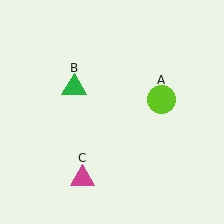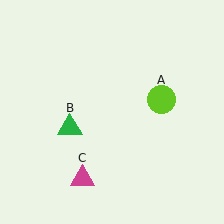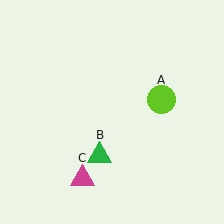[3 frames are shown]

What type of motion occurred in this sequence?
The green triangle (object B) rotated counterclockwise around the center of the scene.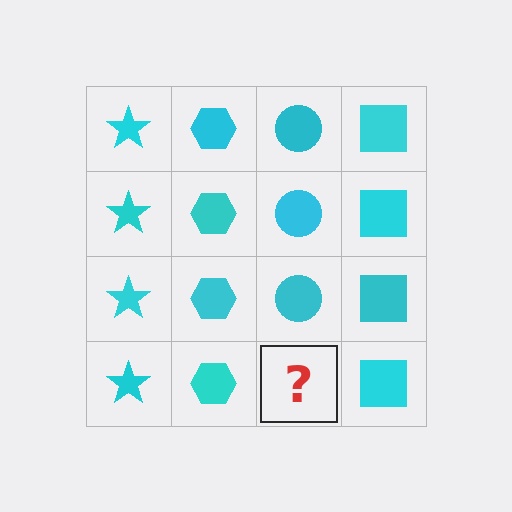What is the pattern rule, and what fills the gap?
The rule is that each column has a consistent shape. The gap should be filled with a cyan circle.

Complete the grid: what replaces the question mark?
The question mark should be replaced with a cyan circle.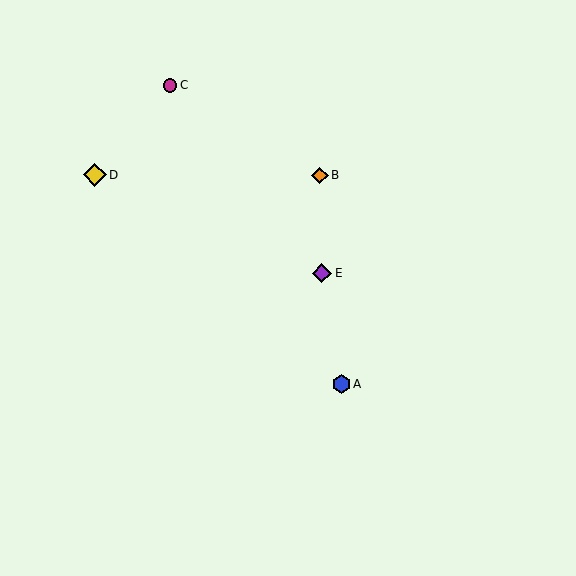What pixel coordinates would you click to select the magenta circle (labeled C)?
Click at (170, 85) to select the magenta circle C.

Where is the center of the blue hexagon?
The center of the blue hexagon is at (341, 384).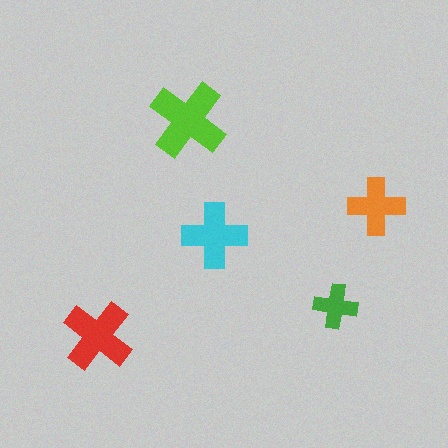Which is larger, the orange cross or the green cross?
The orange one.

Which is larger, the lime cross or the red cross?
The lime one.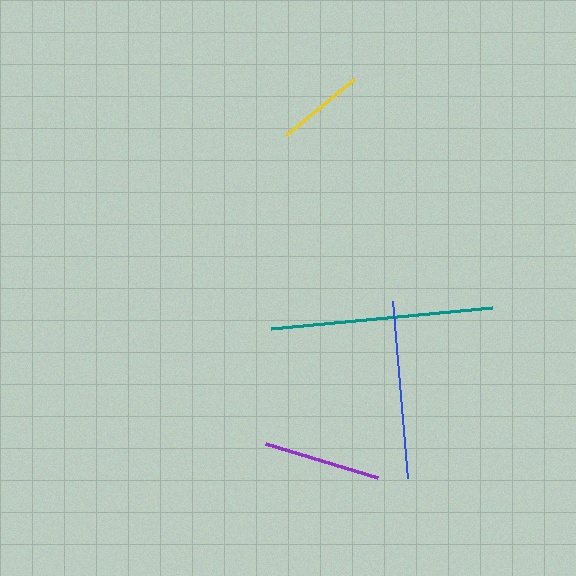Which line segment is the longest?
The teal line is the longest at approximately 223 pixels.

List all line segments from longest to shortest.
From longest to shortest: teal, blue, purple, yellow.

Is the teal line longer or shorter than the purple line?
The teal line is longer than the purple line.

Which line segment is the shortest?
The yellow line is the shortest at approximately 88 pixels.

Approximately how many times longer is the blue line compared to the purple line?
The blue line is approximately 1.5 times the length of the purple line.